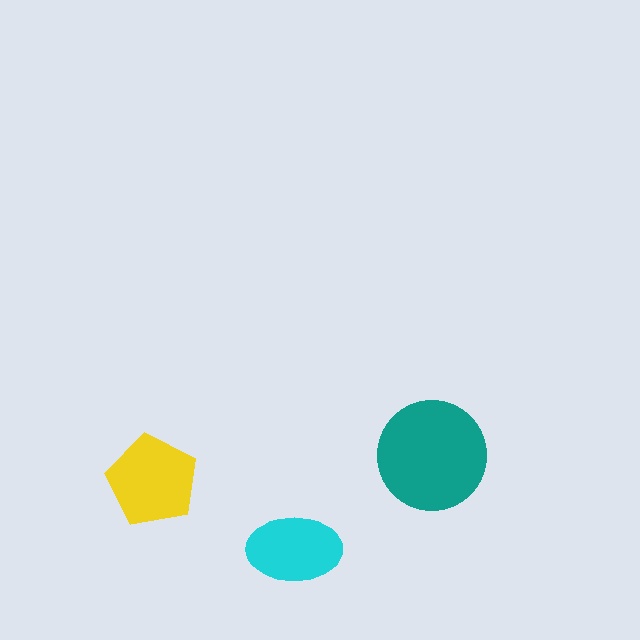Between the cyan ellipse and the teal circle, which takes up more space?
The teal circle.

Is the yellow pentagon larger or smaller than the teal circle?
Smaller.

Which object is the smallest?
The cyan ellipse.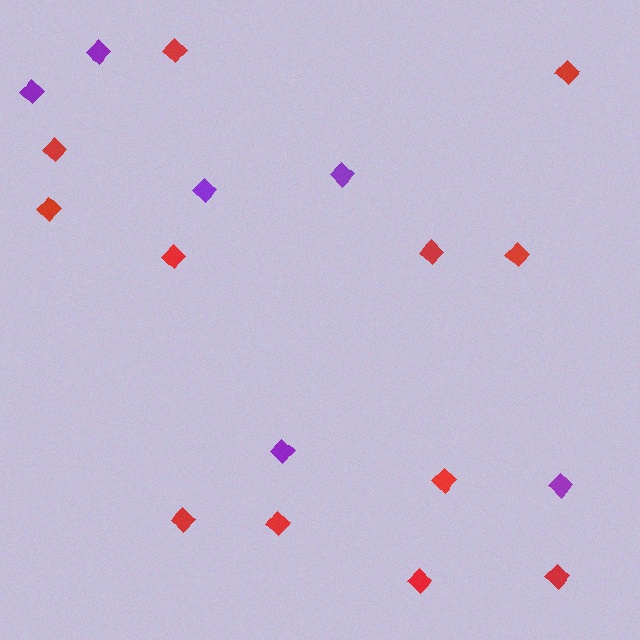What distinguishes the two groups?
There are 2 groups: one group of purple diamonds (6) and one group of red diamonds (12).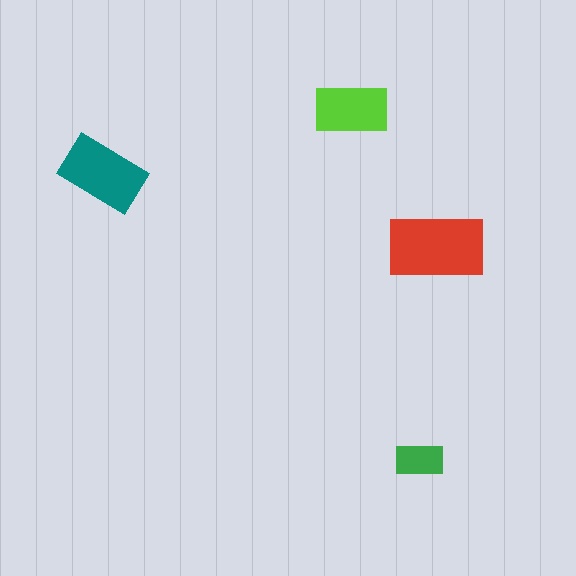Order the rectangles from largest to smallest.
the red one, the teal one, the lime one, the green one.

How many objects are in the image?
There are 4 objects in the image.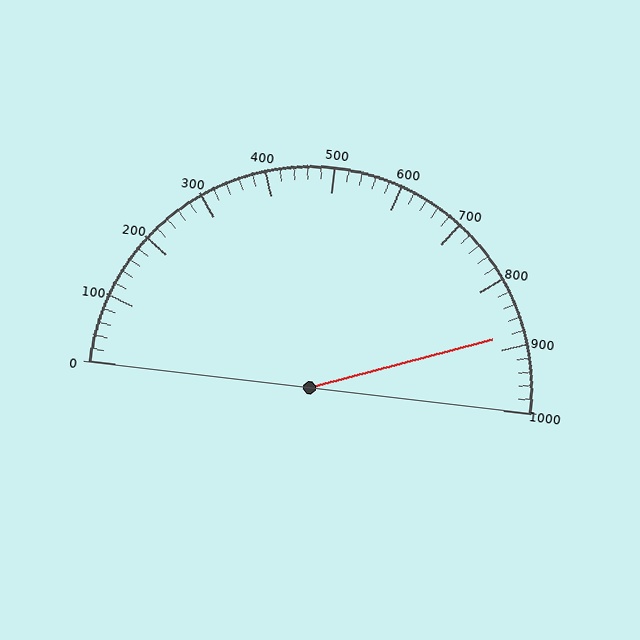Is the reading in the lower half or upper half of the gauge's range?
The reading is in the upper half of the range (0 to 1000).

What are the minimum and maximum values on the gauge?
The gauge ranges from 0 to 1000.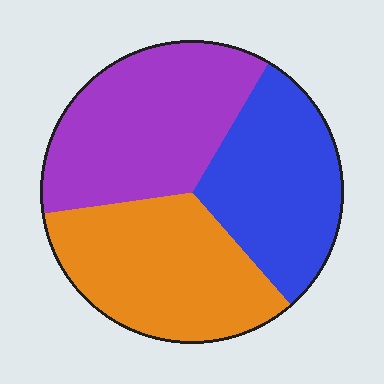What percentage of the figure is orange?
Orange covers around 35% of the figure.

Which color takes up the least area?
Blue, at roughly 30%.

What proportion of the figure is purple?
Purple covers about 35% of the figure.